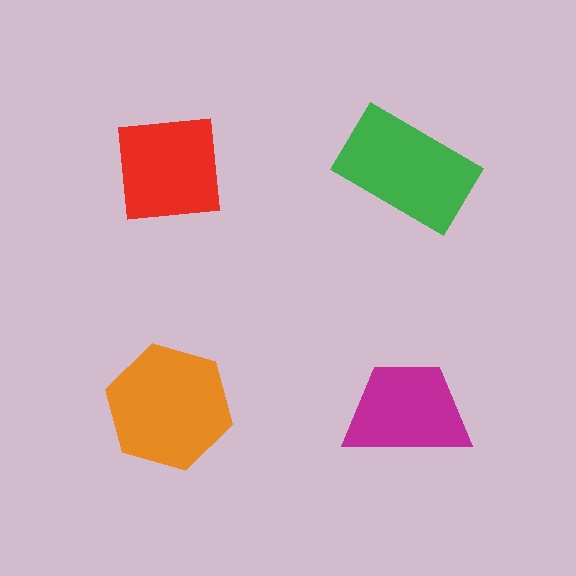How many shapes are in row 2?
2 shapes.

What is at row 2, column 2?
A magenta trapezoid.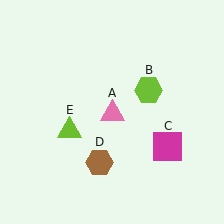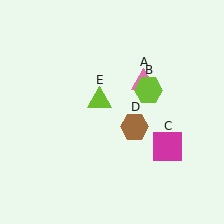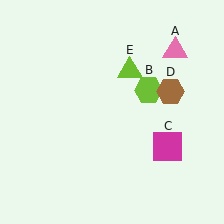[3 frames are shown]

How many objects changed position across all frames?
3 objects changed position: pink triangle (object A), brown hexagon (object D), lime triangle (object E).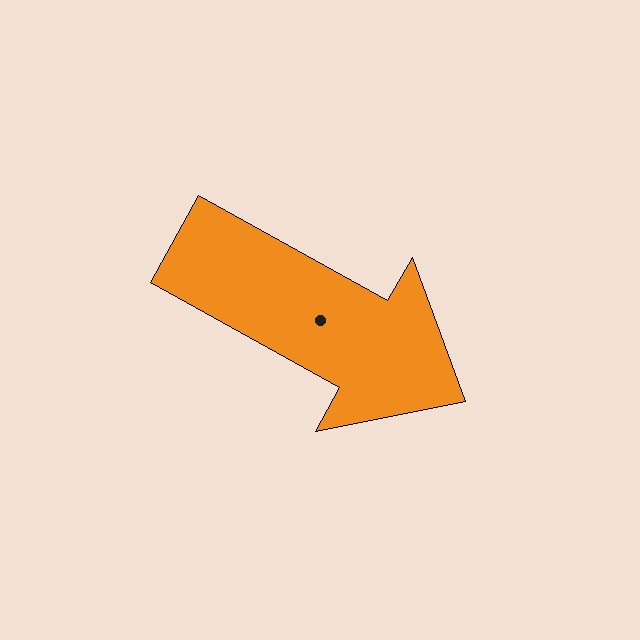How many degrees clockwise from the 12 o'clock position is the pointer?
Approximately 119 degrees.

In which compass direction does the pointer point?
Southeast.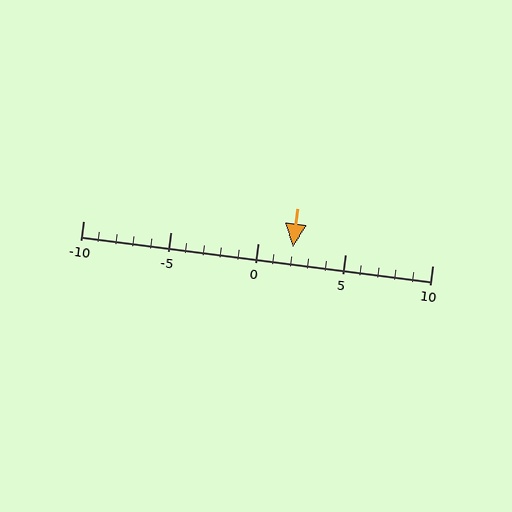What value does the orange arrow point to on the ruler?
The orange arrow points to approximately 2.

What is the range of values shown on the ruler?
The ruler shows values from -10 to 10.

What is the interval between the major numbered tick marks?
The major tick marks are spaced 5 units apart.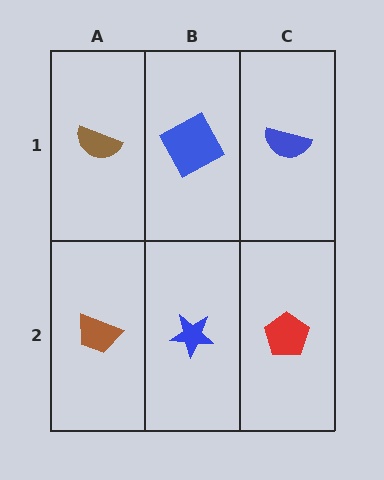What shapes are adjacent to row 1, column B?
A blue star (row 2, column B), a brown semicircle (row 1, column A), a blue semicircle (row 1, column C).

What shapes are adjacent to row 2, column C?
A blue semicircle (row 1, column C), a blue star (row 2, column B).